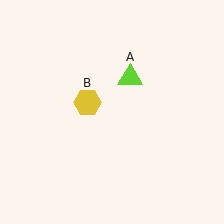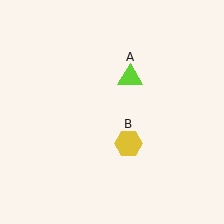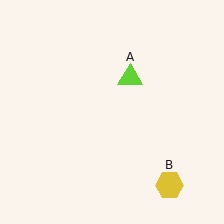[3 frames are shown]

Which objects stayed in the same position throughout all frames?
Lime triangle (object A) remained stationary.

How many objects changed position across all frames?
1 object changed position: yellow hexagon (object B).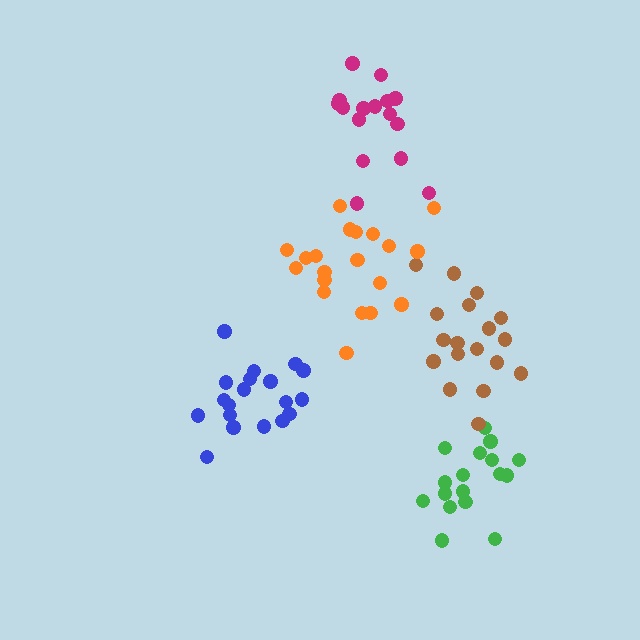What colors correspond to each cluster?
The clusters are colored: green, magenta, brown, blue, orange.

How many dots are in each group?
Group 1: 17 dots, Group 2: 16 dots, Group 3: 18 dots, Group 4: 19 dots, Group 5: 20 dots (90 total).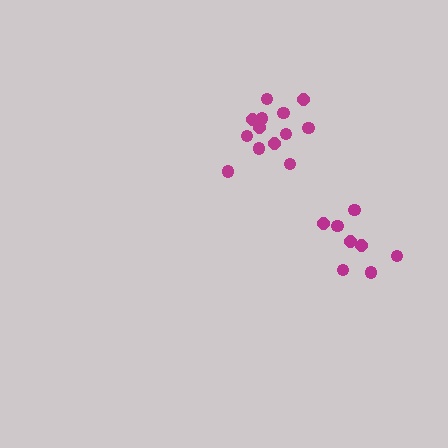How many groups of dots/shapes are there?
There are 2 groups.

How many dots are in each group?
Group 1: 13 dots, Group 2: 8 dots (21 total).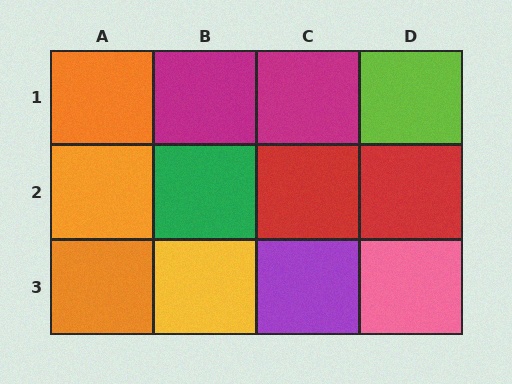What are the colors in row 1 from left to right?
Orange, magenta, magenta, lime.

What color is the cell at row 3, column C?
Purple.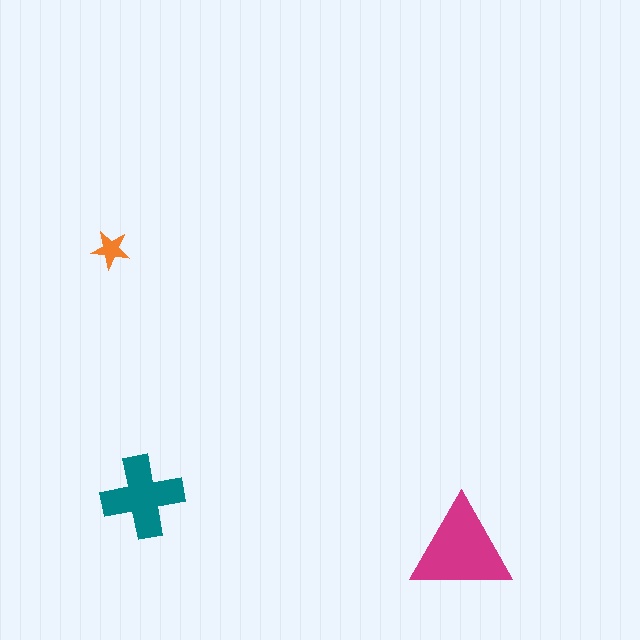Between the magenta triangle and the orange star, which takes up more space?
The magenta triangle.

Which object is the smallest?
The orange star.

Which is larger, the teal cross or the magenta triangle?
The magenta triangle.